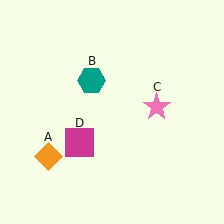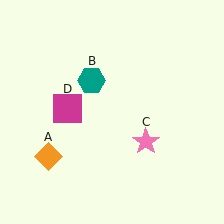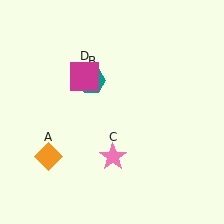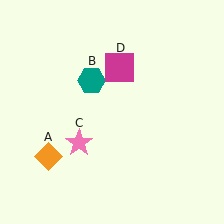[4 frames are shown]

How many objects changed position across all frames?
2 objects changed position: pink star (object C), magenta square (object D).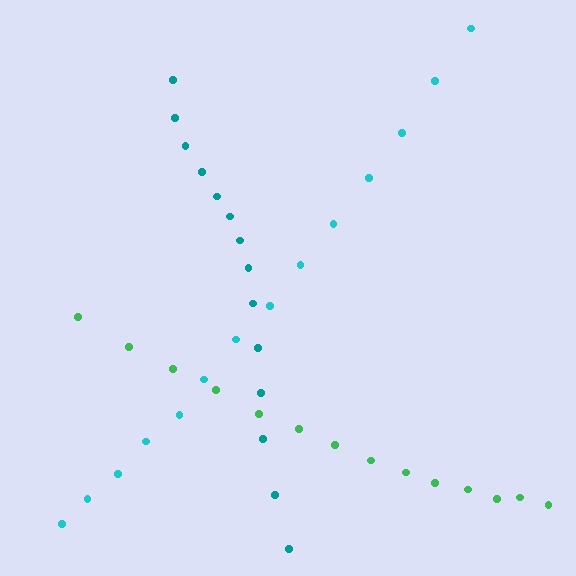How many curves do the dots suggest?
There are 3 distinct paths.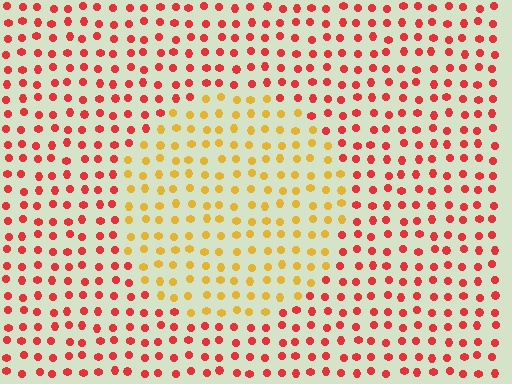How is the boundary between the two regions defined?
The boundary is defined purely by a slight shift in hue (about 47 degrees). Spacing, size, and orientation are identical on both sides.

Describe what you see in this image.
The image is filled with small red elements in a uniform arrangement. A circle-shaped region is visible where the elements are tinted to a slightly different hue, forming a subtle color boundary.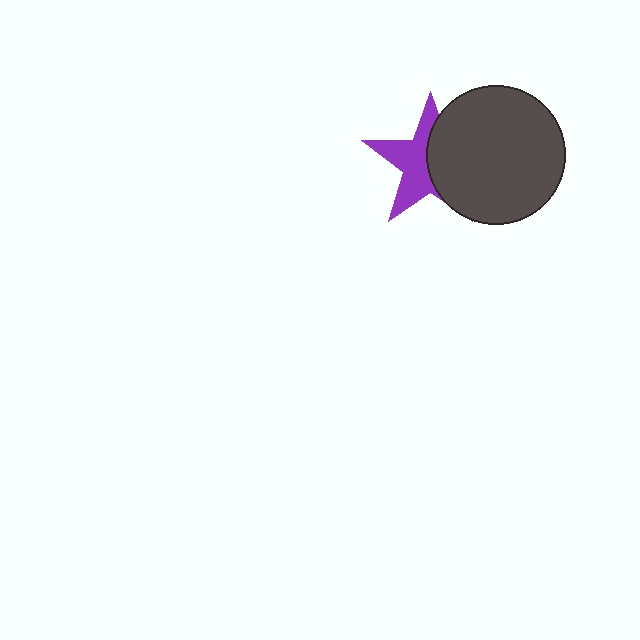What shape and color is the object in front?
The object in front is a dark gray circle.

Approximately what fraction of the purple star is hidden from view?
Roughly 49% of the purple star is hidden behind the dark gray circle.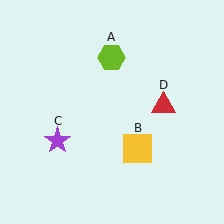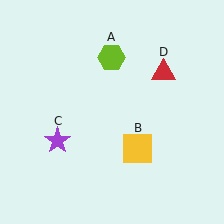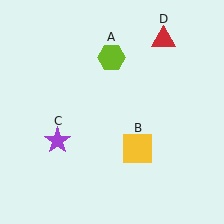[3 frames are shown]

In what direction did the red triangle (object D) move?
The red triangle (object D) moved up.